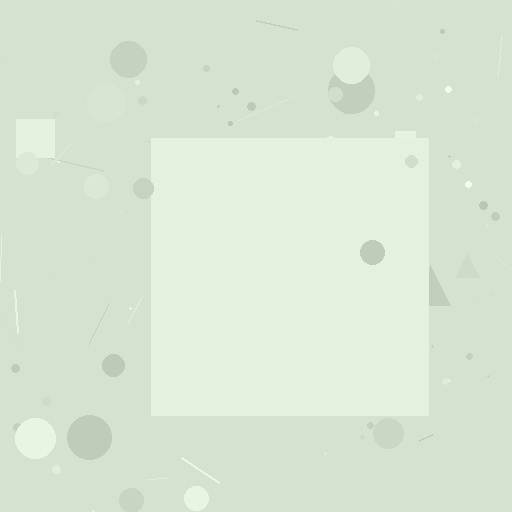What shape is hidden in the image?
A square is hidden in the image.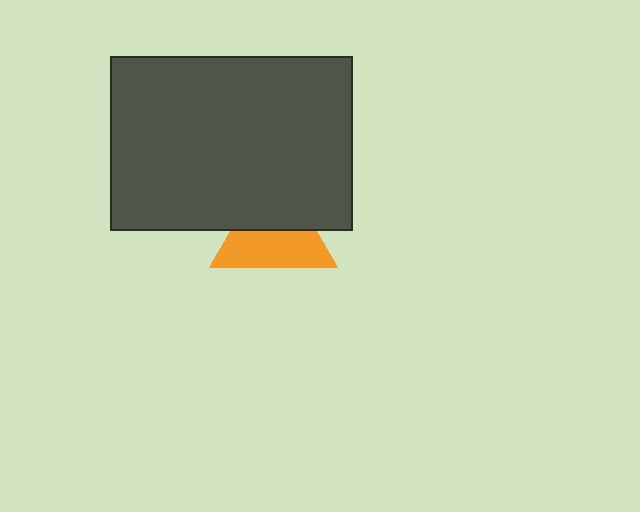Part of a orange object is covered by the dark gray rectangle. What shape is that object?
It is a triangle.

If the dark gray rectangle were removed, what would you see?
You would see the complete orange triangle.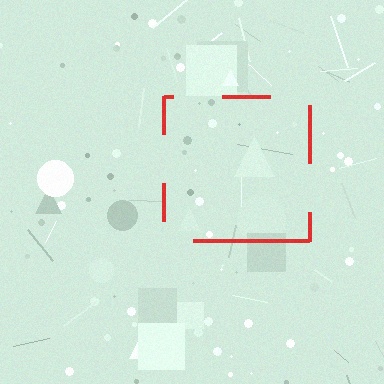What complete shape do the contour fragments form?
The contour fragments form a square.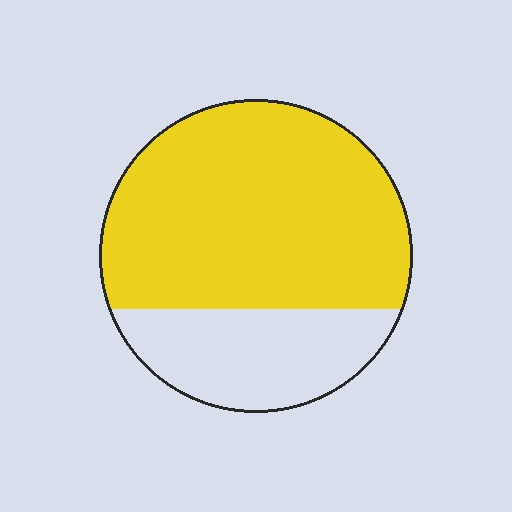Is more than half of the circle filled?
Yes.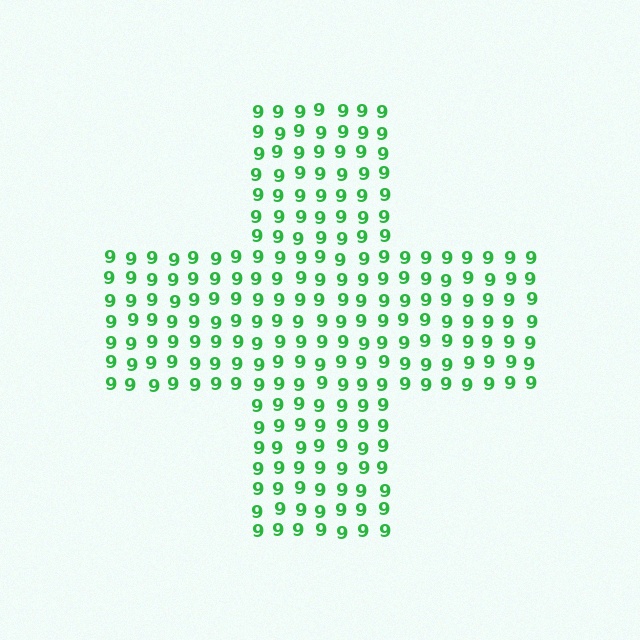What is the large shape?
The large shape is a cross.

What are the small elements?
The small elements are digit 9's.